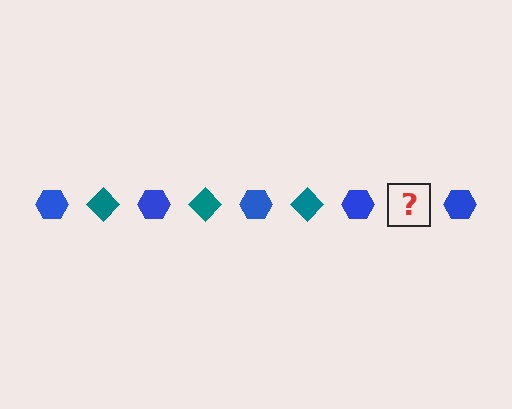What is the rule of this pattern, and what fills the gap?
The rule is that the pattern alternates between blue hexagon and teal diamond. The gap should be filled with a teal diamond.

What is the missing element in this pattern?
The missing element is a teal diamond.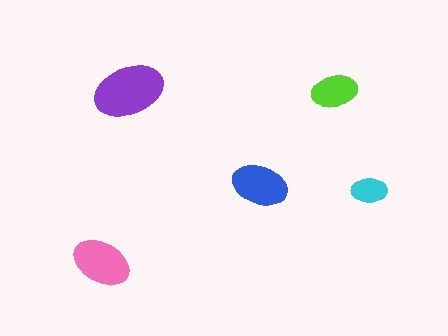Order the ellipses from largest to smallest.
the purple one, the pink one, the blue one, the lime one, the cyan one.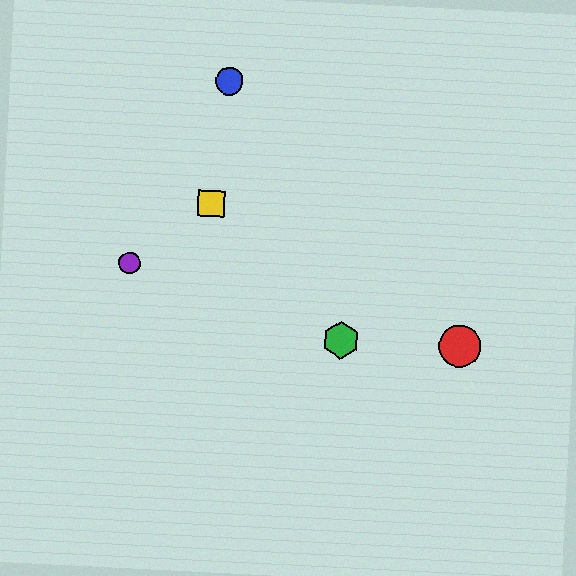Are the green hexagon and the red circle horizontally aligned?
Yes, both are at y≈340.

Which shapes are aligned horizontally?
The red circle, the green hexagon are aligned horizontally.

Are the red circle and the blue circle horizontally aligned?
No, the red circle is at y≈346 and the blue circle is at y≈81.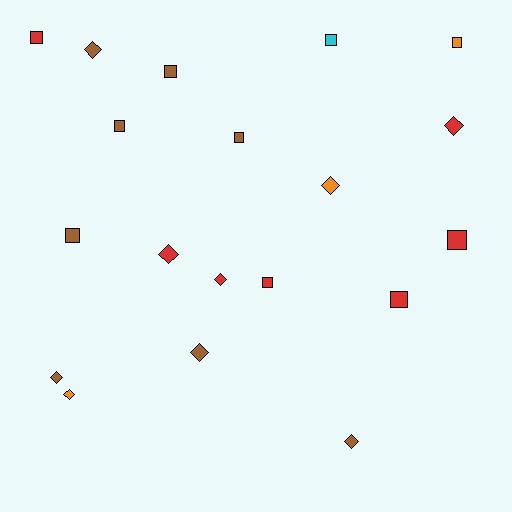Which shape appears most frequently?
Square, with 10 objects.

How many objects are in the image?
There are 19 objects.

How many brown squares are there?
There are 4 brown squares.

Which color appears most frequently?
Brown, with 8 objects.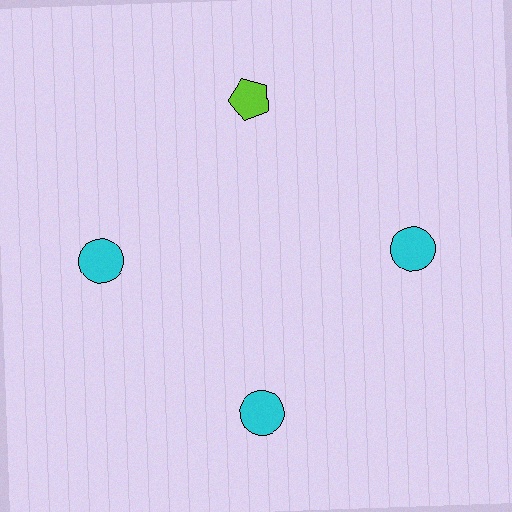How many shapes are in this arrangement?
There are 4 shapes arranged in a ring pattern.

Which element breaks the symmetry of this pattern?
The lime pentagon at roughly the 12 o'clock position breaks the symmetry. All other shapes are cyan circles.